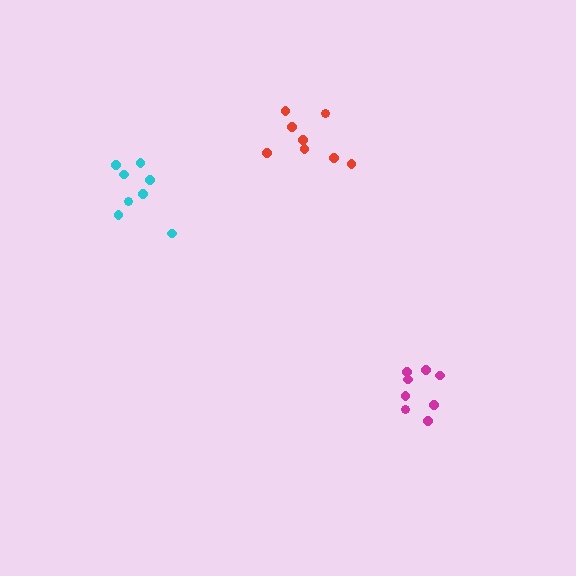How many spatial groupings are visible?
There are 3 spatial groupings.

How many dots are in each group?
Group 1: 8 dots, Group 2: 8 dots, Group 3: 8 dots (24 total).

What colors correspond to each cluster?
The clusters are colored: red, magenta, cyan.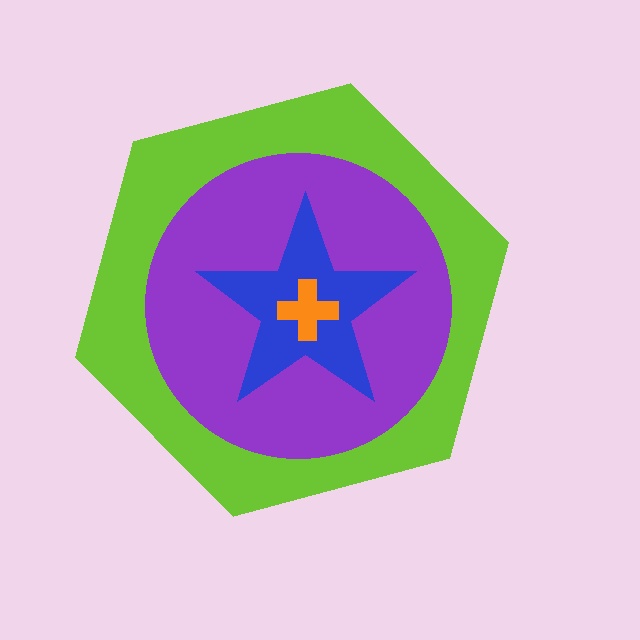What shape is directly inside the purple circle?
The blue star.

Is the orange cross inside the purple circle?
Yes.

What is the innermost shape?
The orange cross.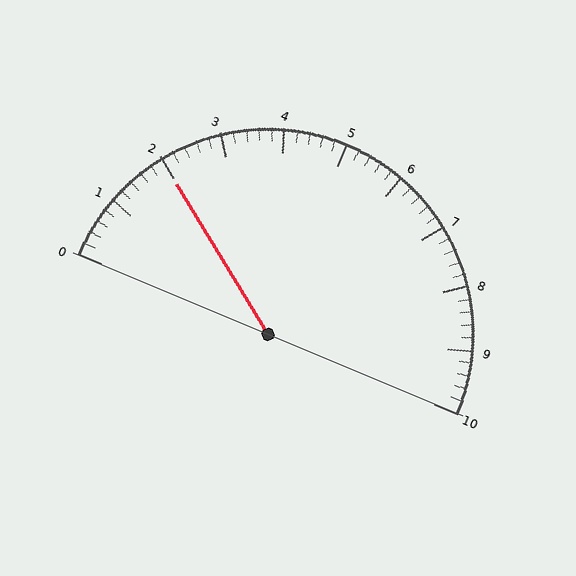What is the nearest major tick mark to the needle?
The nearest major tick mark is 2.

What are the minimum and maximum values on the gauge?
The gauge ranges from 0 to 10.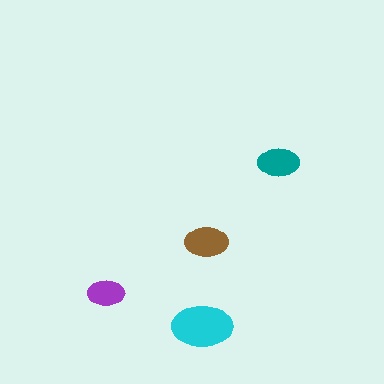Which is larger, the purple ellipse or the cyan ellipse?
The cyan one.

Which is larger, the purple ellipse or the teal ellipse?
The teal one.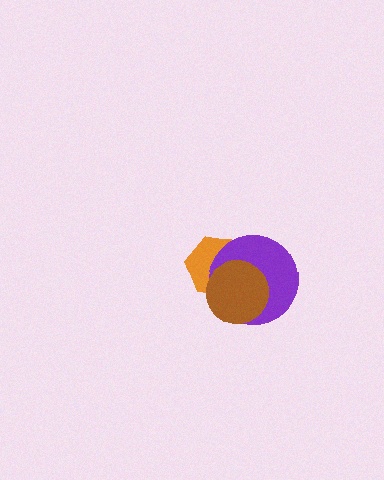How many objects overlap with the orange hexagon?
2 objects overlap with the orange hexagon.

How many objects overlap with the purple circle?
2 objects overlap with the purple circle.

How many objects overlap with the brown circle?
2 objects overlap with the brown circle.